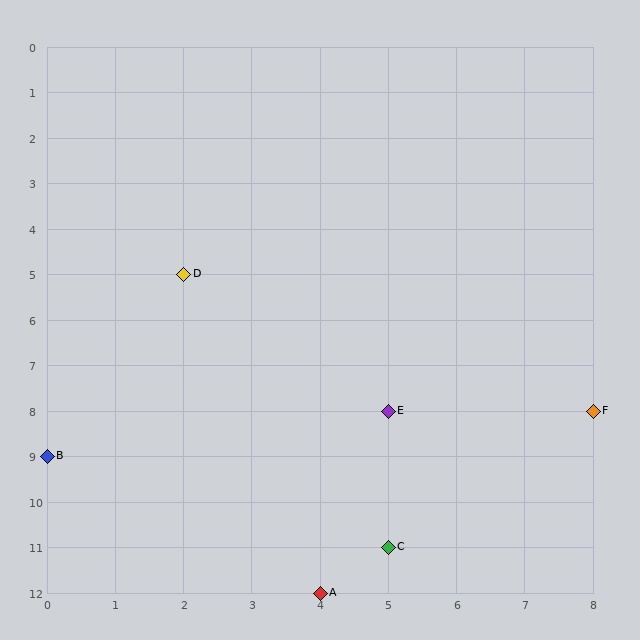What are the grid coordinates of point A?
Point A is at grid coordinates (4, 12).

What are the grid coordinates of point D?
Point D is at grid coordinates (2, 5).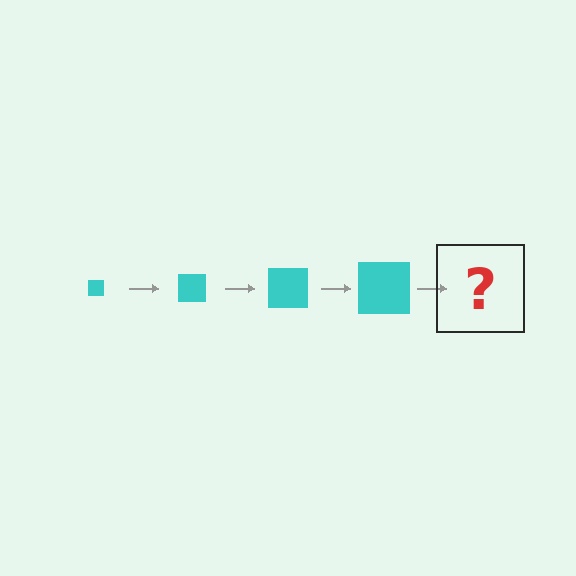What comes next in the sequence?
The next element should be a cyan square, larger than the previous one.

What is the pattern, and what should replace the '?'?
The pattern is that the square gets progressively larger each step. The '?' should be a cyan square, larger than the previous one.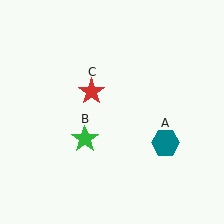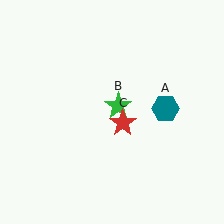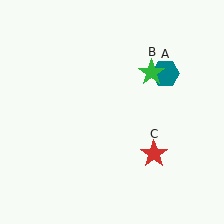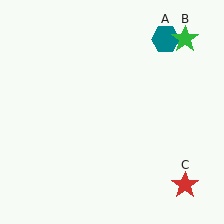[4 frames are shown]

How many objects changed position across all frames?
3 objects changed position: teal hexagon (object A), green star (object B), red star (object C).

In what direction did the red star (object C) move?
The red star (object C) moved down and to the right.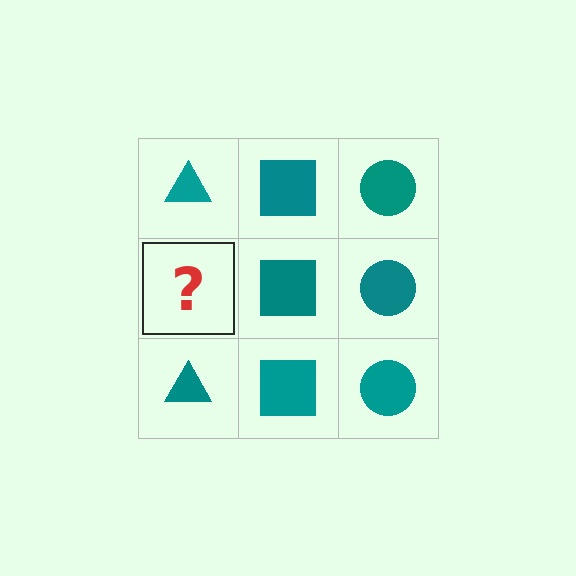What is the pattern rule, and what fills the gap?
The rule is that each column has a consistent shape. The gap should be filled with a teal triangle.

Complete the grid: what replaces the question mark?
The question mark should be replaced with a teal triangle.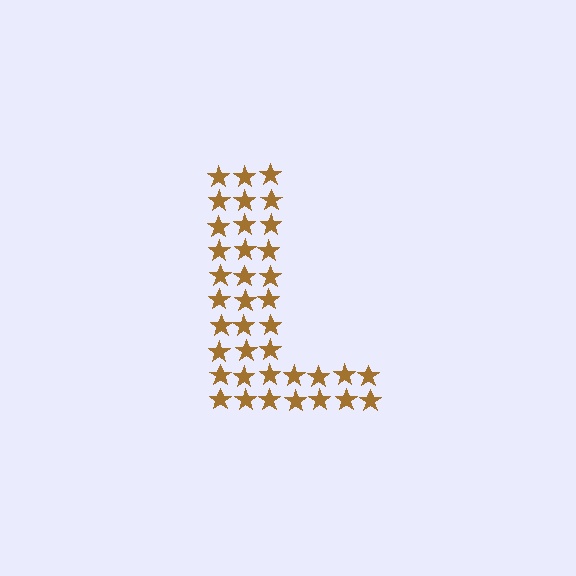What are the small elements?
The small elements are stars.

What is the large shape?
The large shape is the letter L.